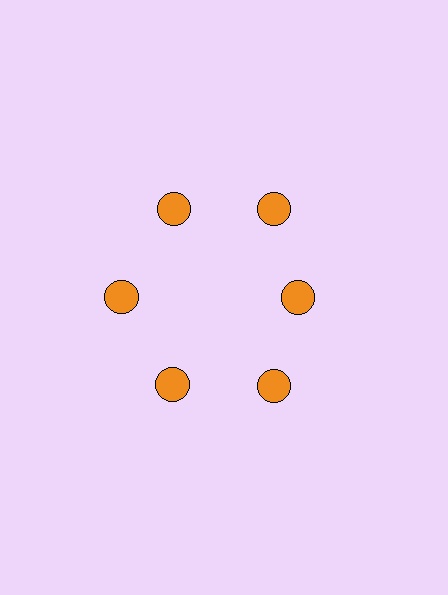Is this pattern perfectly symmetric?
No. The 6 orange circles are arranged in a ring, but one element near the 3 o'clock position is pulled inward toward the center, breaking the 6-fold rotational symmetry.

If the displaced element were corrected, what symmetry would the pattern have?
It would have 6-fold rotational symmetry — the pattern would map onto itself every 60 degrees.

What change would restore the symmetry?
The symmetry would be restored by moving it outward, back onto the ring so that all 6 circles sit at equal angles and equal distance from the center.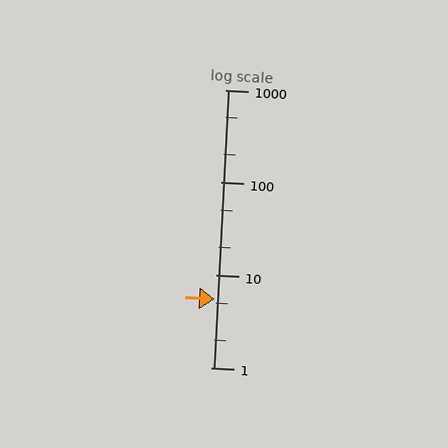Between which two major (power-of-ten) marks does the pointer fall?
The pointer is between 1 and 10.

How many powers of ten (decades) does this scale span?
The scale spans 3 decades, from 1 to 1000.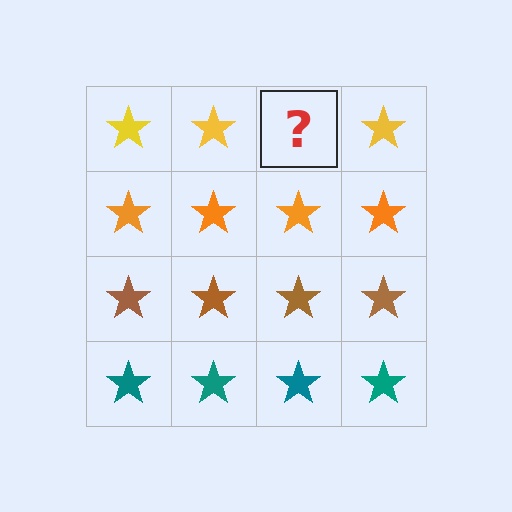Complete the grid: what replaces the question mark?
The question mark should be replaced with a yellow star.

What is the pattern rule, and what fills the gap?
The rule is that each row has a consistent color. The gap should be filled with a yellow star.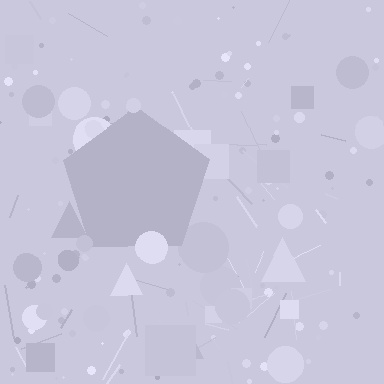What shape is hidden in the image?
A pentagon is hidden in the image.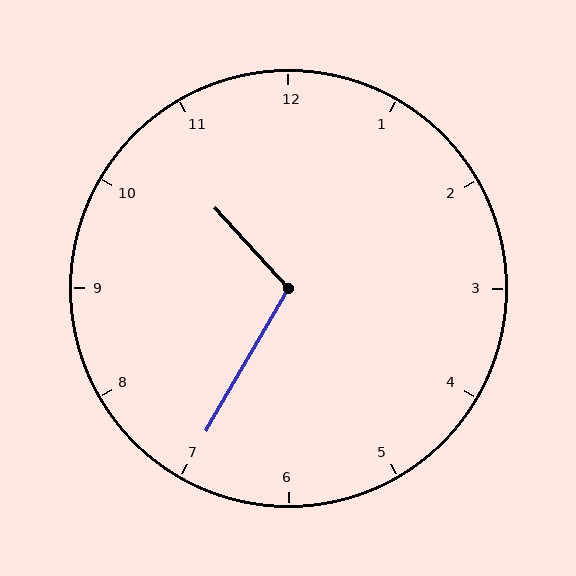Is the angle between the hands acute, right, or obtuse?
It is obtuse.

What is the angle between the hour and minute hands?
Approximately 108 degrees.